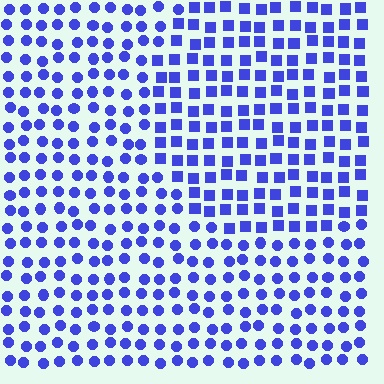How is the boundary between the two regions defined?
The boundary is defined by a change in element shape: squares inside vs. circles outside. All elements share the same color and spacing.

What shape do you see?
I see a circle.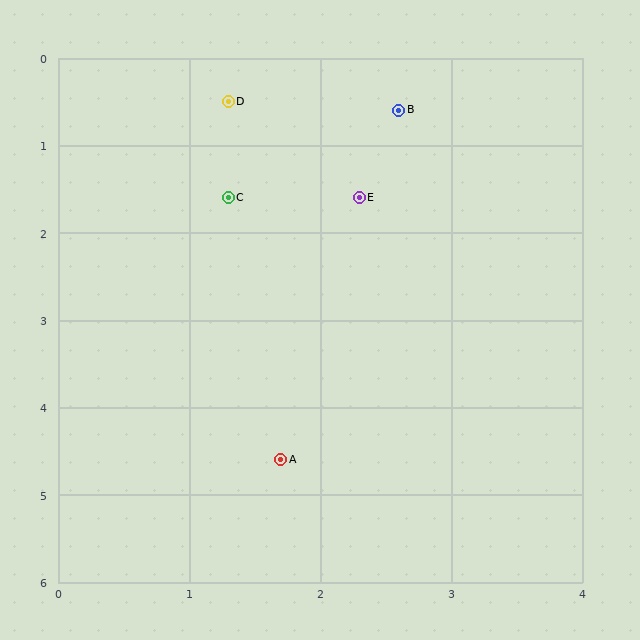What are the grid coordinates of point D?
Point D is at approximately (1.3, 0.5).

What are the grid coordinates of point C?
Point C is at approximately (1.3, 1.6).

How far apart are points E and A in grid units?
Points E and A are about 3.1 grid units apart.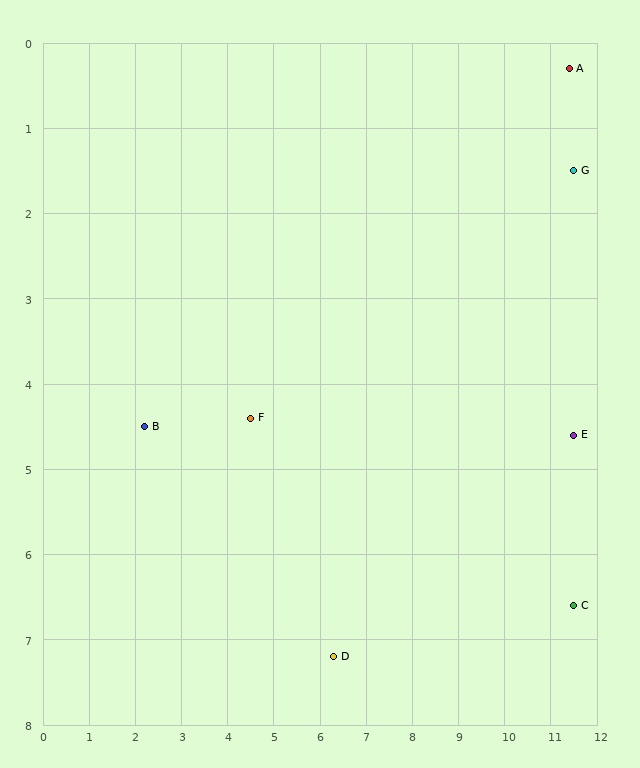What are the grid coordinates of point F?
Point F is at approximately (4.5, 4.4).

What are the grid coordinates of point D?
Point D is at approximately (6.3, 7.2).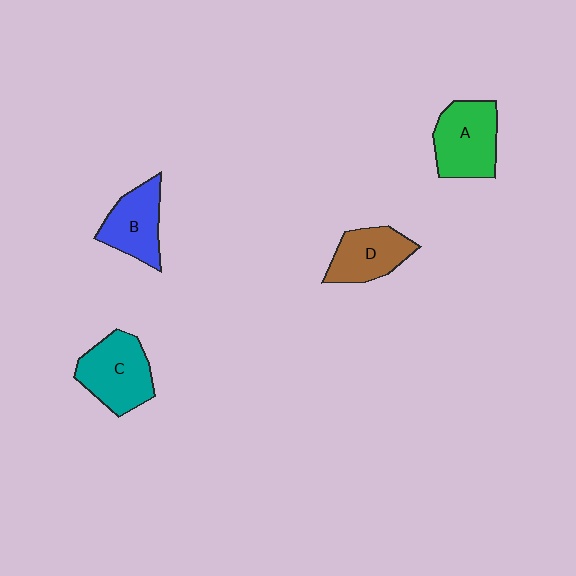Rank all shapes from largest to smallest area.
From largest to smallest: C (teal), A (green), B (blue), D (brown).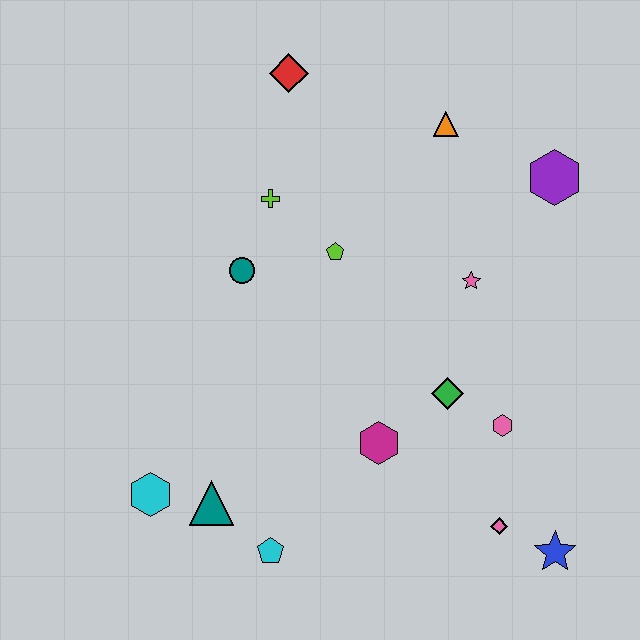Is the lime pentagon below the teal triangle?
No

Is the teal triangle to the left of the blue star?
Yes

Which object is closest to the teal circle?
The lime cross is closest to the teal circle.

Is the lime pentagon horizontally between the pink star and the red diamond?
Yes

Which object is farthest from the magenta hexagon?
The red diamond is farthest from the magenta hexagon.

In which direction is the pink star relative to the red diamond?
The pink star is below the red diamond.